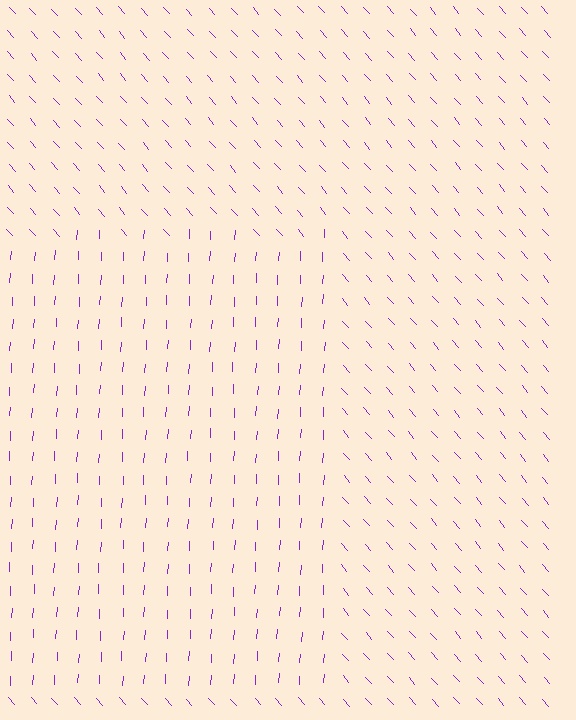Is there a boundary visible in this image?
Yes, there is a texture boundary formed by a change in line orientation.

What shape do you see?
I see a rectangle.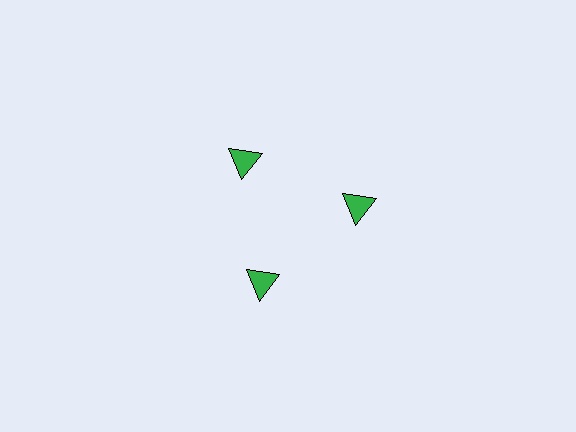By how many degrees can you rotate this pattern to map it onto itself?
The pattern maps onto itself every 120 degrees of rotation.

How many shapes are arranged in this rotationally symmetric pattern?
There are 3 shapes, arranged in 3 groups of 1.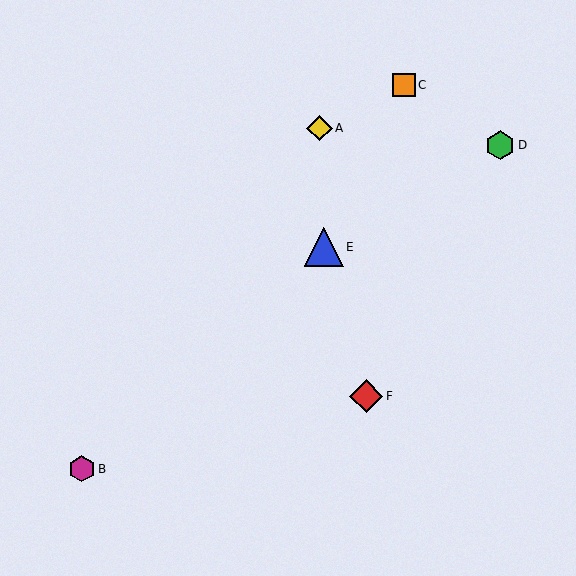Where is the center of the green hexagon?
The center of the green hexagon is at (500, 145).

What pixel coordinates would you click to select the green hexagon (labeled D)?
Click at (500, 145) to select the green hexagon D.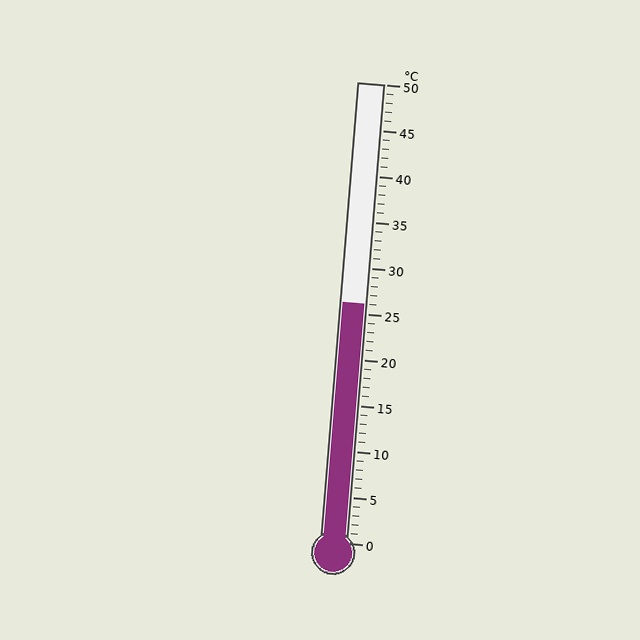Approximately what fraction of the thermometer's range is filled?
The thermometer is filled to approximately 50% of its range.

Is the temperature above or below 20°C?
The temperature is above 20°C.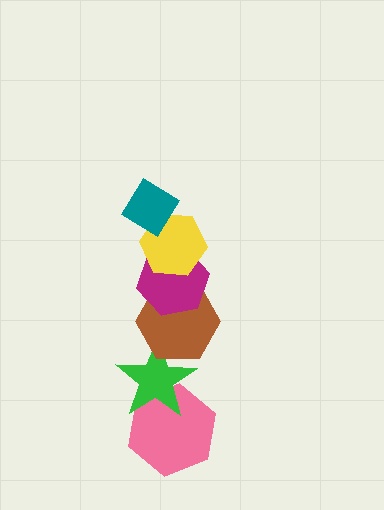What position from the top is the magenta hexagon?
The magenta hexagon is 3rd from the top.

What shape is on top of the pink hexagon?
The green star is on top of the pink hexagon.